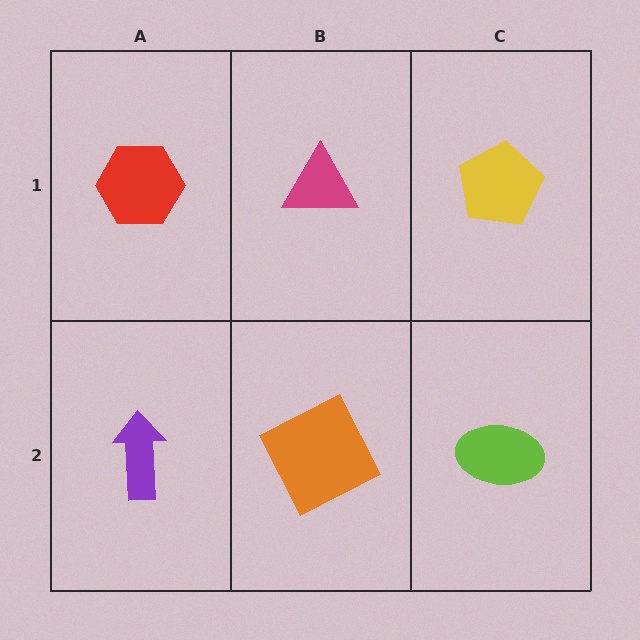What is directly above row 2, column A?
A red hexagon.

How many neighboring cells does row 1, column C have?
2.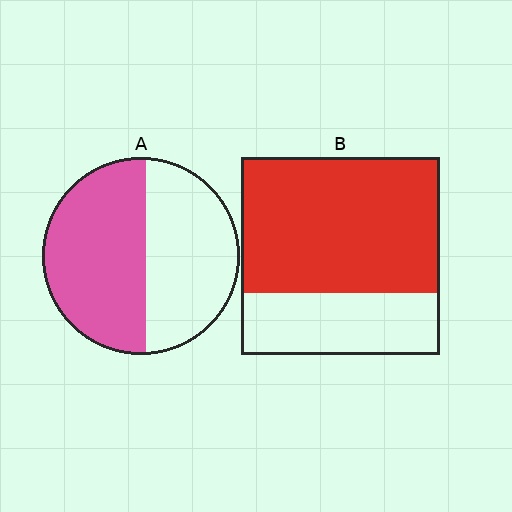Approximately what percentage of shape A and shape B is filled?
A is approximately 55% and B is approximately 70%.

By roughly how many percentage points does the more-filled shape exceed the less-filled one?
By roughly 15 percentage points (B over A).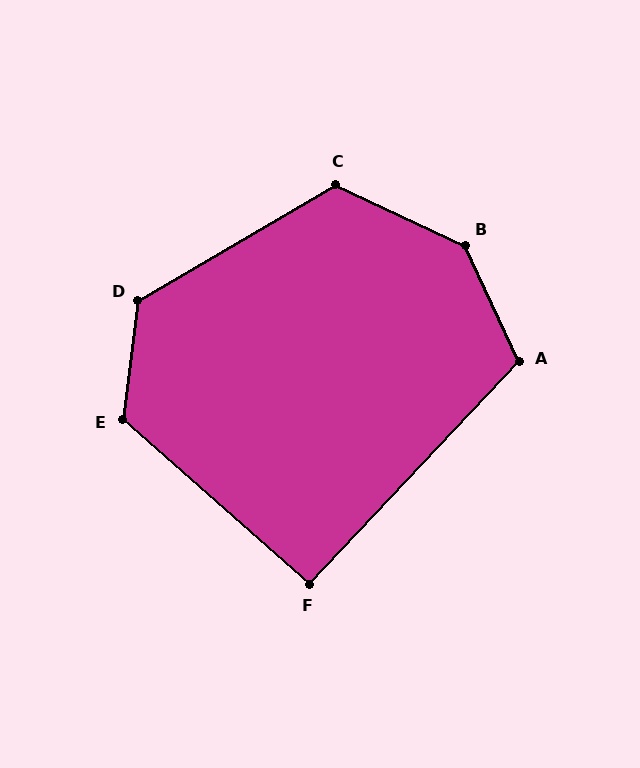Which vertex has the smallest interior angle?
F, at approximately 92 degrees.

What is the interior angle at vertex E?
Approximately 124 degrees (obtuse).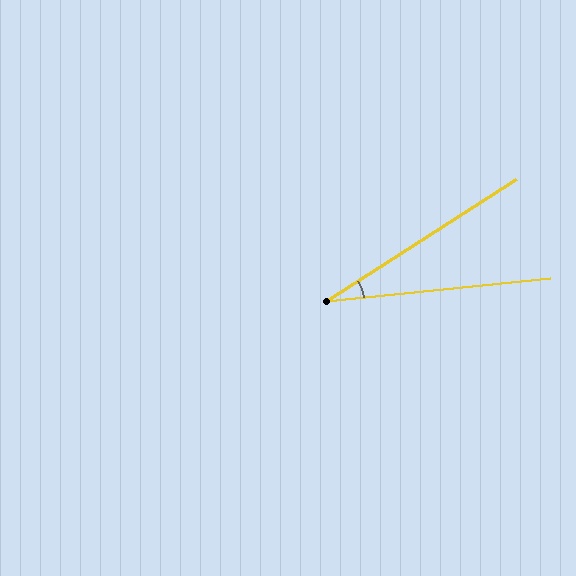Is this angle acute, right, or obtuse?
It is acute.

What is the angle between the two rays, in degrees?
Approximately 27 degrees.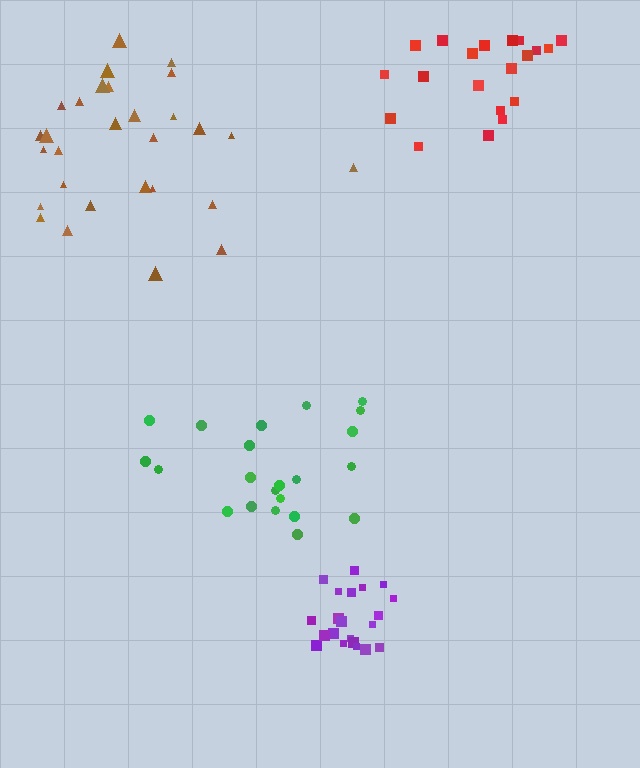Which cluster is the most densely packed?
Purple.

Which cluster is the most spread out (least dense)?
Brown.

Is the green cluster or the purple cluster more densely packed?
Purple.